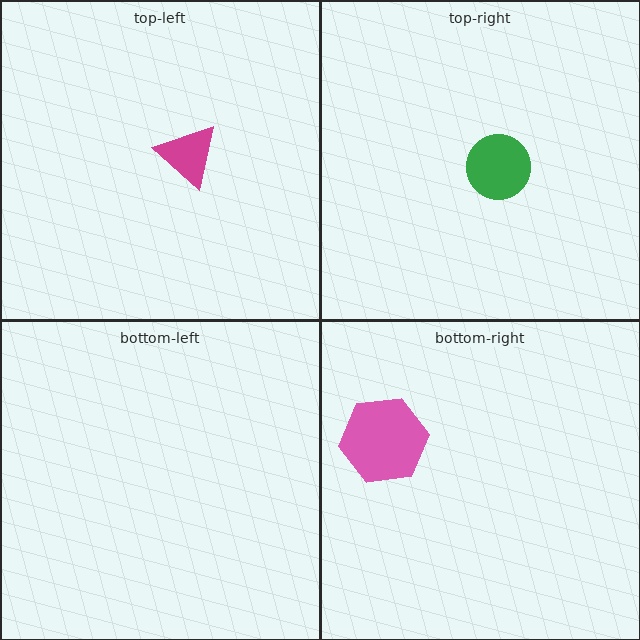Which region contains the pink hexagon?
The bottom-right region.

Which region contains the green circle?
The top-right region.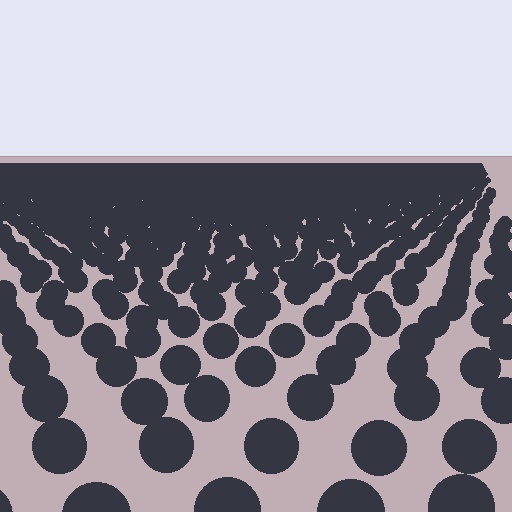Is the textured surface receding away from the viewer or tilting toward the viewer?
The surface is receding away from the viewer. Texture elements get smaller and denser toward the top.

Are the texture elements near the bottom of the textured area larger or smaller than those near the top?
Larger. Near the bottom, elements are closer to the viewer and appear at a bigger on-screen size.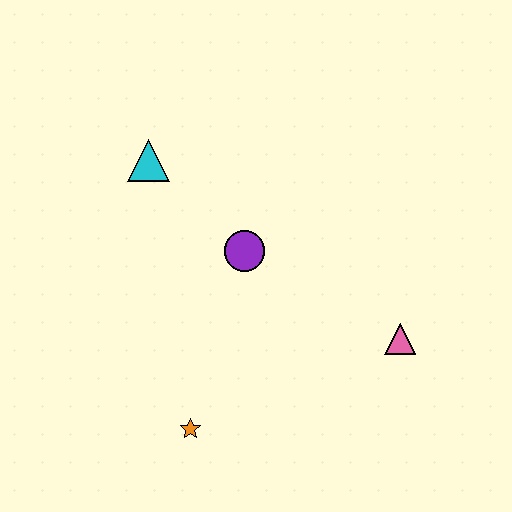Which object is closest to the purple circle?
The cyan triangle is closest to the purple circle.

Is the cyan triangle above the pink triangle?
Yes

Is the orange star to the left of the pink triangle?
Yes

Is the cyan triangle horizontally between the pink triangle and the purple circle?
No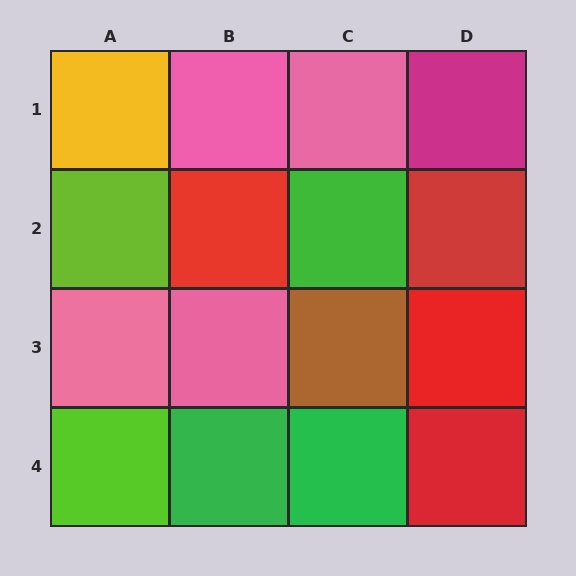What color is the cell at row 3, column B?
Pink.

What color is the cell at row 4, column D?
Red.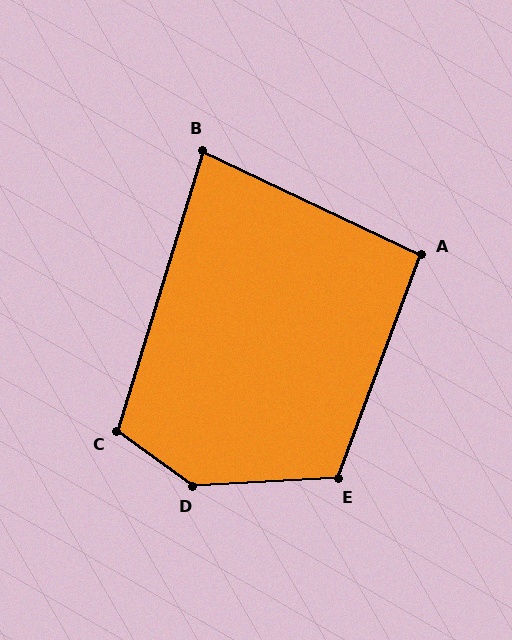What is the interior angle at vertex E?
Approximately 114 degrees (obtuse).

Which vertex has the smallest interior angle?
B, at approximately 81 degrees.